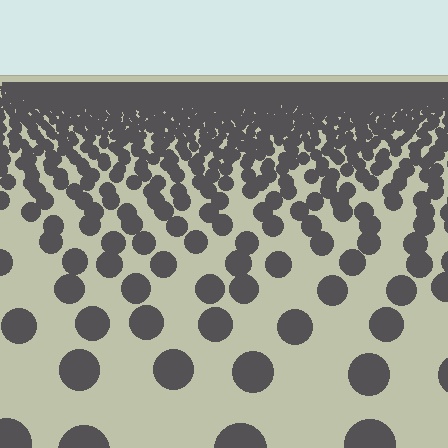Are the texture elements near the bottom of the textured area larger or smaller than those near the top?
Larger. Near the bottom, elements are closer to the viewer and appear at a bigger on-screen size.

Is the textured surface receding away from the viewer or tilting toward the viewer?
The surface is receding away from the viewer. Texture elements get smaller and denser toward the top.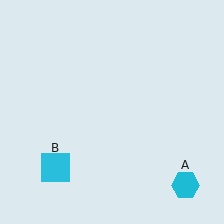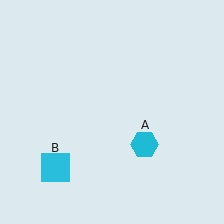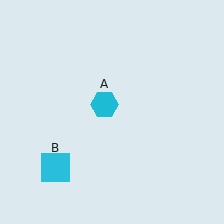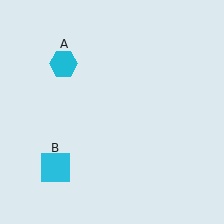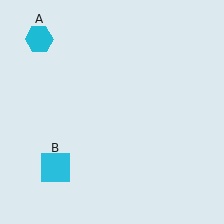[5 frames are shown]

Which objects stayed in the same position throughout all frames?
Cyan square (object B) remained stationary.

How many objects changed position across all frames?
1 object changed position: cyan hexagon (object A).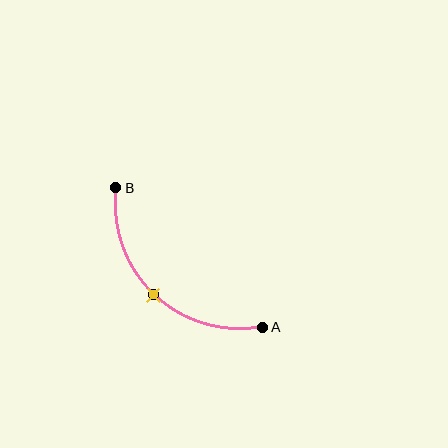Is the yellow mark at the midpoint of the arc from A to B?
Yes. The yellow mark lies on the arc at equal arc-length from both A and B — it is the arc midpoint.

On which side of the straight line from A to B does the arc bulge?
The arc bulges below and to the left of the straight line connecting A and B.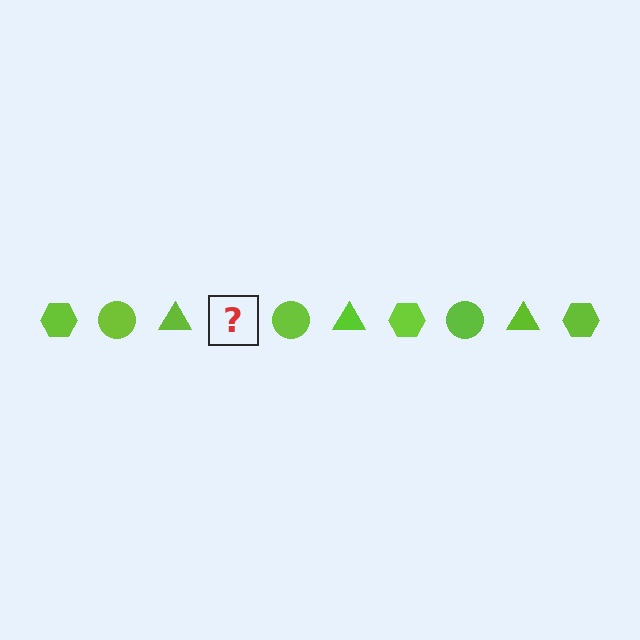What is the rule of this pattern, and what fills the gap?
The rule is that the pattern cycles through hexagon, circle, triangle shapes in lime. The gap should be filled with a lime hexagon.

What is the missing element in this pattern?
The missing element is a lime hexagon.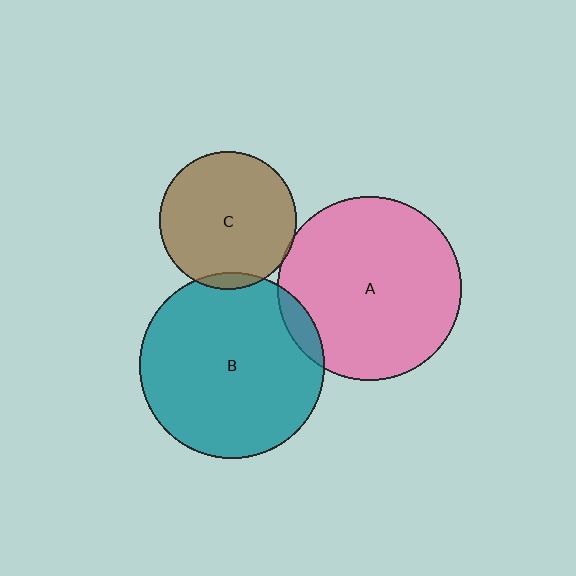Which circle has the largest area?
Circle B (teal).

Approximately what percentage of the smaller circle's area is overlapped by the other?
Approximately 5%.